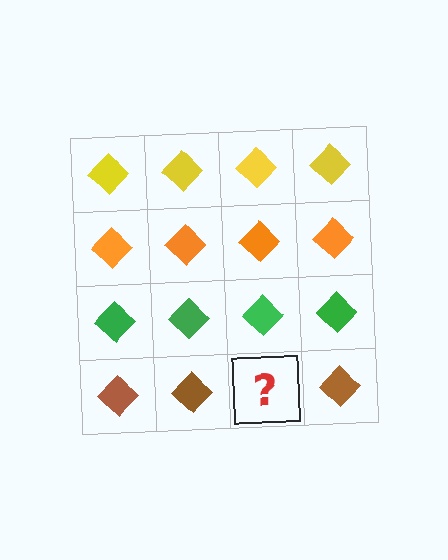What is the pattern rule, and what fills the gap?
The rule is that each row has a consistent color. The gap should be filled with a brown diamond.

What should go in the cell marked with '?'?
The missing cell should contain a brown diamond.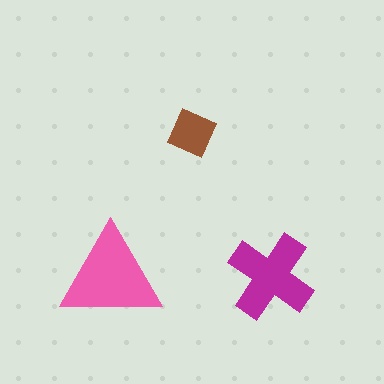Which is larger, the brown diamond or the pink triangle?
The pink triangle.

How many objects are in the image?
There are 3 objects in the image.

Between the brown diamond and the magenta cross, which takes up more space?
The magenta cross.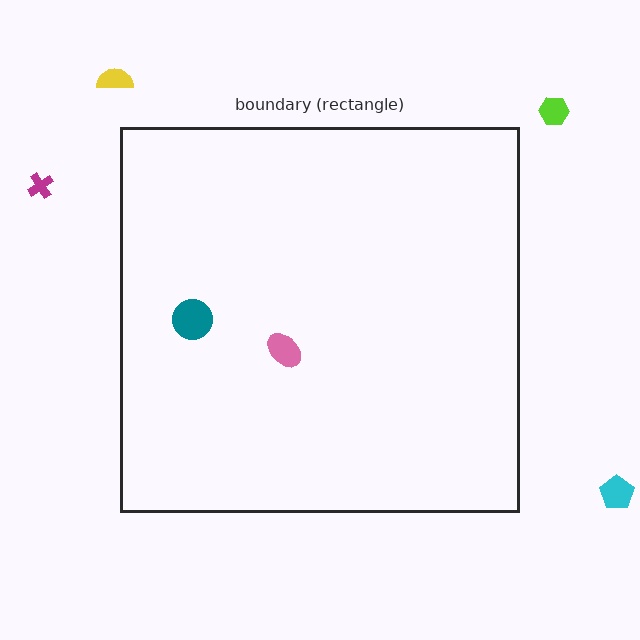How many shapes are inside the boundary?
2 inside, 4 outside.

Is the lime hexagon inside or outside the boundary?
Outside.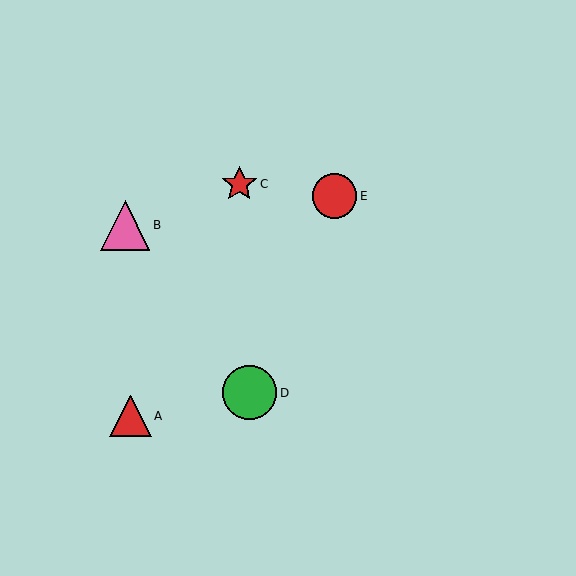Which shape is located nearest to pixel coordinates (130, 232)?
The pink triangle (labeled B) at (125, 225) is nearest to that location.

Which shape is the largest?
The green circle (labeled D) is the largest.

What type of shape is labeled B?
Shape B is a pink triangle.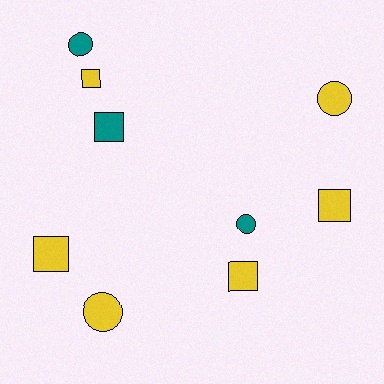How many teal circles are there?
There are 2 teal circles.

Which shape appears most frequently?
Square, with 5 objects.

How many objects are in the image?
There are 9 objects.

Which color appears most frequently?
Yellow, with 6 objects.